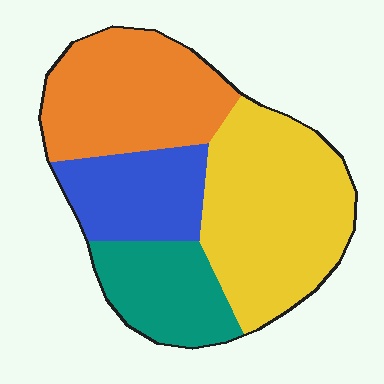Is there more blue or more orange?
Orange.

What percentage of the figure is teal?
Teal takes up about one sixth (1/6) of the figure.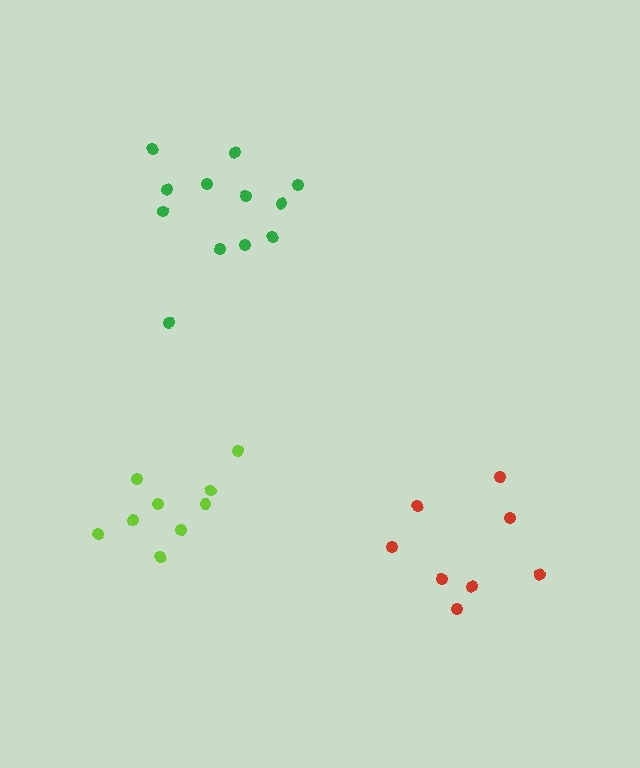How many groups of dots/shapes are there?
There are 3 groups.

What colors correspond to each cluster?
The clusters are colored: red, green, lime.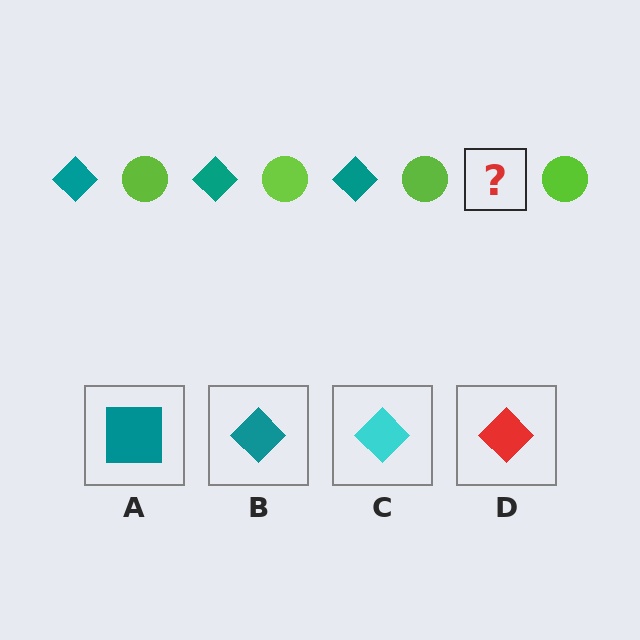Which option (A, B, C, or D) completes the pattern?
B.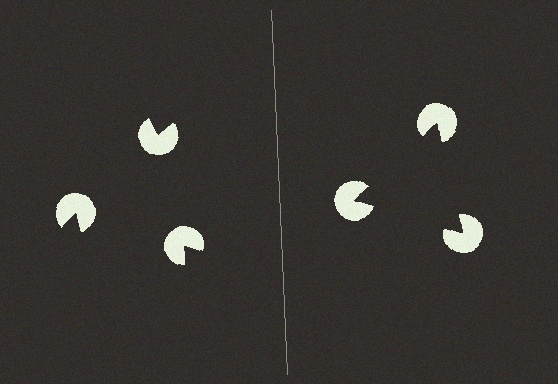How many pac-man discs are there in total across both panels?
6 — 3 on each side.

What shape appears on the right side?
An illusory triangle.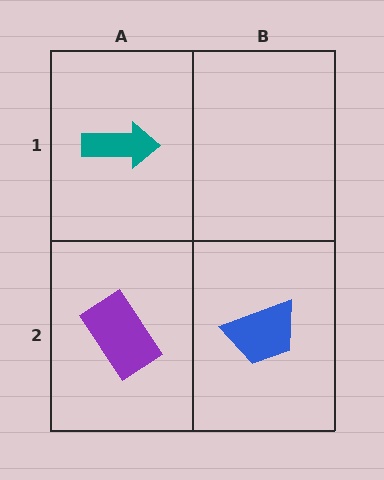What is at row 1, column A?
A teal arrow.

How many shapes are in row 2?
2 shapes.